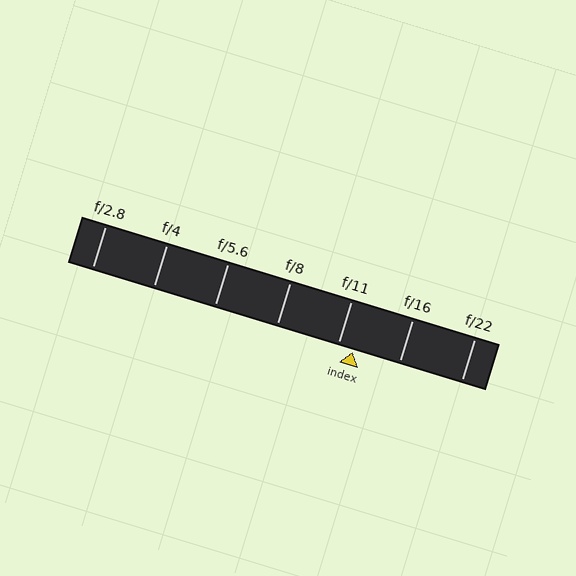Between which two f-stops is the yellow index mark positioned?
The index mark is between f/11 and f/16.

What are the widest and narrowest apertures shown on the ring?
The widest aperture shown is f/2.8 and the narrowest is f/22.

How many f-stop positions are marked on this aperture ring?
There are 7 f-stop positions marked.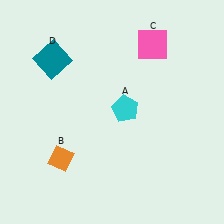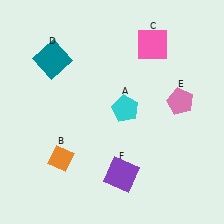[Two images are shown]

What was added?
A pink pentagon (E), a purple square (F) were added in Image 2.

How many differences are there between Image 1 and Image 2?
There are 2 differences between the two images.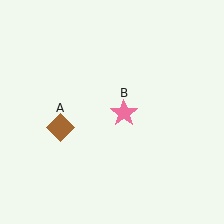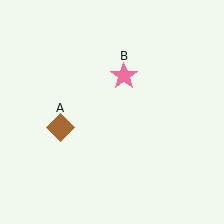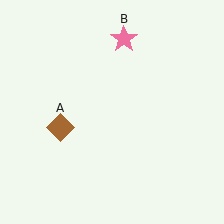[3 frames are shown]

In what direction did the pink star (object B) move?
The pink star (object B) moved up.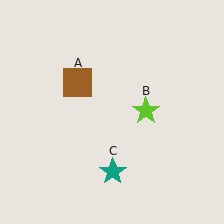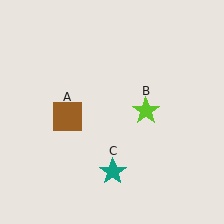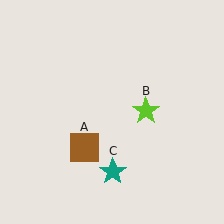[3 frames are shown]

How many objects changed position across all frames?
1 object changed position: brown square (object A).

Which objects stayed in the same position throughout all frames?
Lime star (object B) and teal star (object C) remained stationary.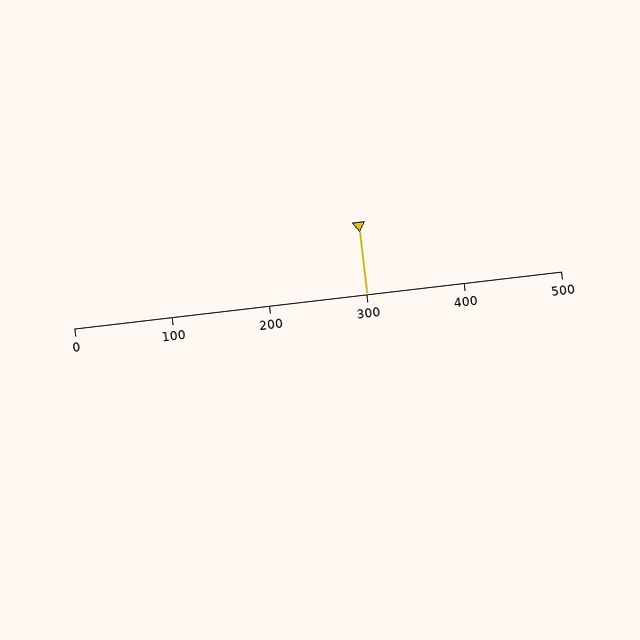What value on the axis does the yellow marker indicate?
The marker indicates approximately 300.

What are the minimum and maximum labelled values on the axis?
The axis runs from 0 to 500.